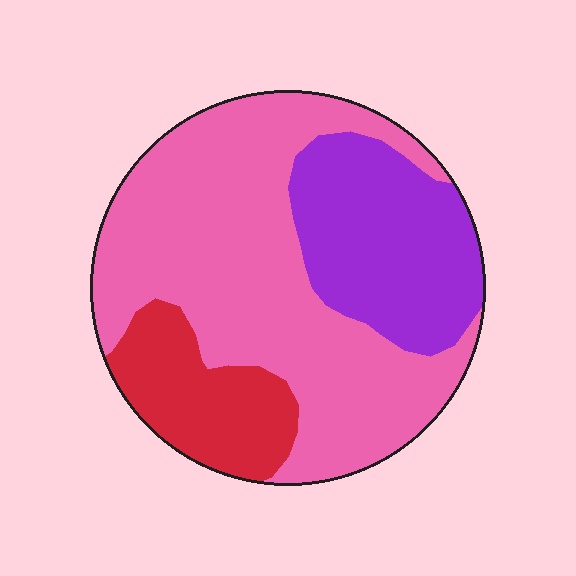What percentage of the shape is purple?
Purple takes up about one quarter (1/4) of the shape.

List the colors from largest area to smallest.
From largest to smallest: pink, purple, red.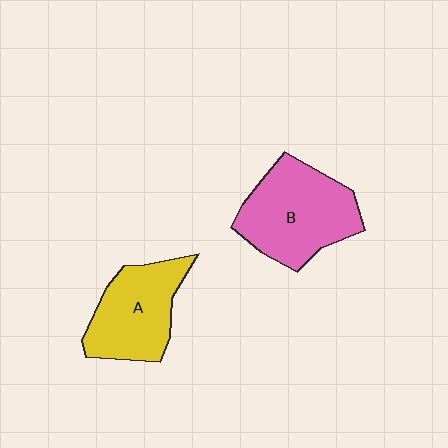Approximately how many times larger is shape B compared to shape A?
Approximately 1.2 times.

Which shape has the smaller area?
Shape A (yellow).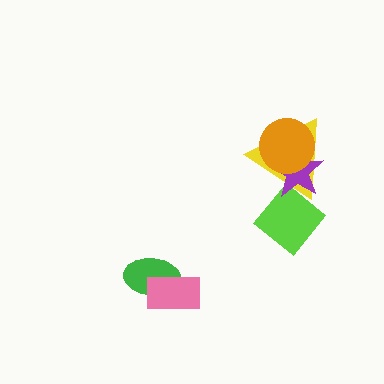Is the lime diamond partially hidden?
Yes, it is partially covered by another shape.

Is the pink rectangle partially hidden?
No, no other shape covers it.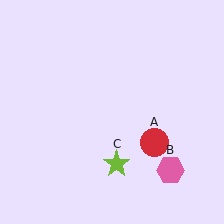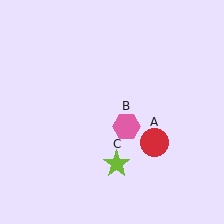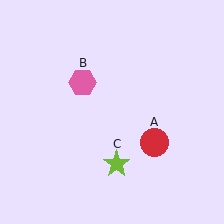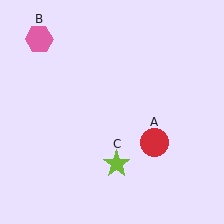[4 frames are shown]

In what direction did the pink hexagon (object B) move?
The pink hexagon (object B) moved up and to the left.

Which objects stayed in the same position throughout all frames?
Red circle (object A) and lime star (object C) remained stationary.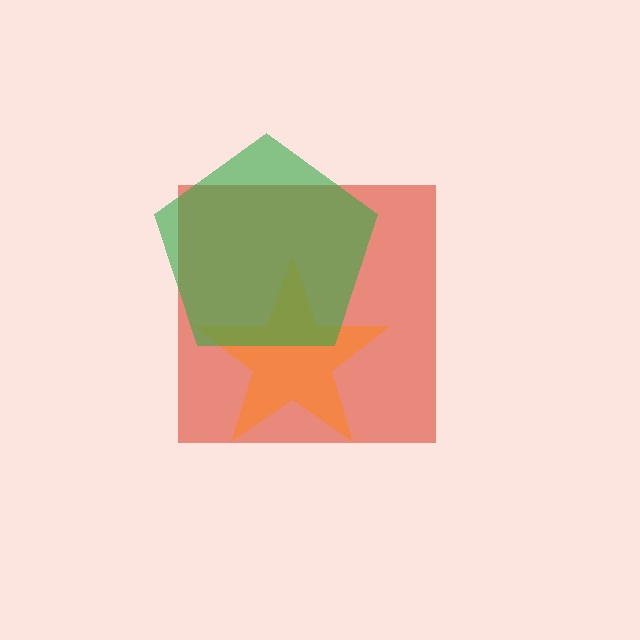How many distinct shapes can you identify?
There are 3 distinct shapes: a red square, an orange star, a green pentagon.